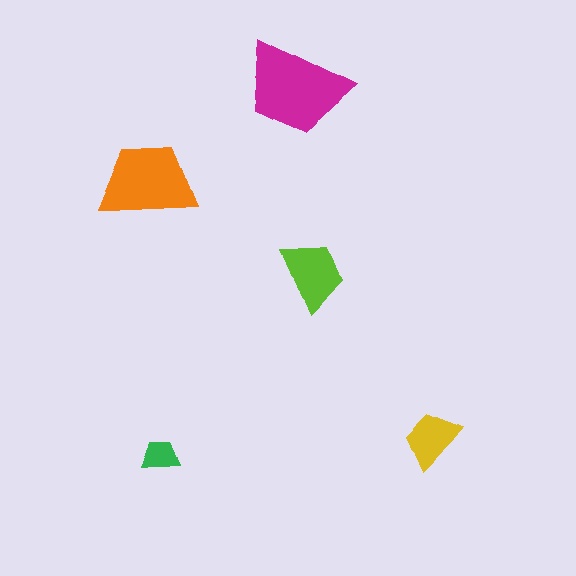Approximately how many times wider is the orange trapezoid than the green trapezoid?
About 2.5 times wider.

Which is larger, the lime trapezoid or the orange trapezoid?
The orange one.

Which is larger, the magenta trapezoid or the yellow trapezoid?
The magenta one.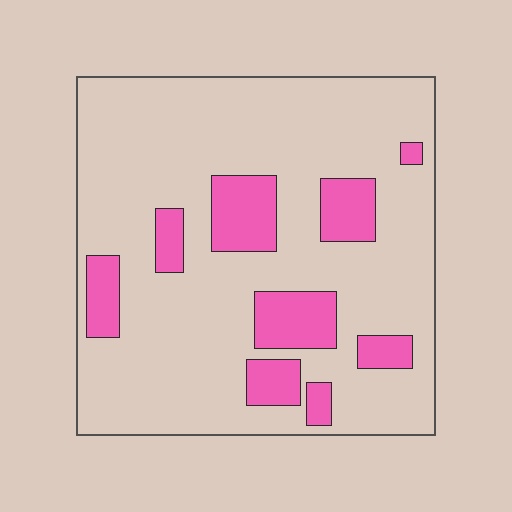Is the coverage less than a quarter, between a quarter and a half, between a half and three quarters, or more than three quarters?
Less than a quarter.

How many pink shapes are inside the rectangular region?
9.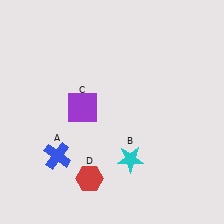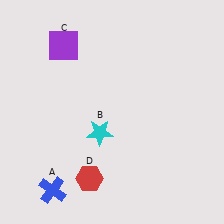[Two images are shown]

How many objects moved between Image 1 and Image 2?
3 objects moved between the two images.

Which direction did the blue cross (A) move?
The blue cross (A) moved down.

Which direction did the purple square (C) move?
The purple square (C) moved up.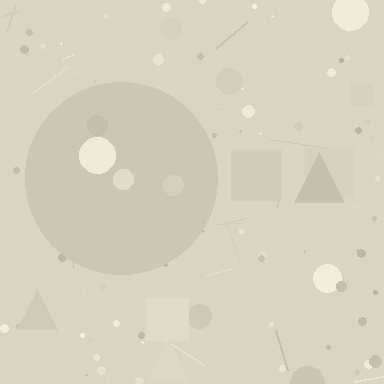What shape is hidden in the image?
A circle is hidden in the image.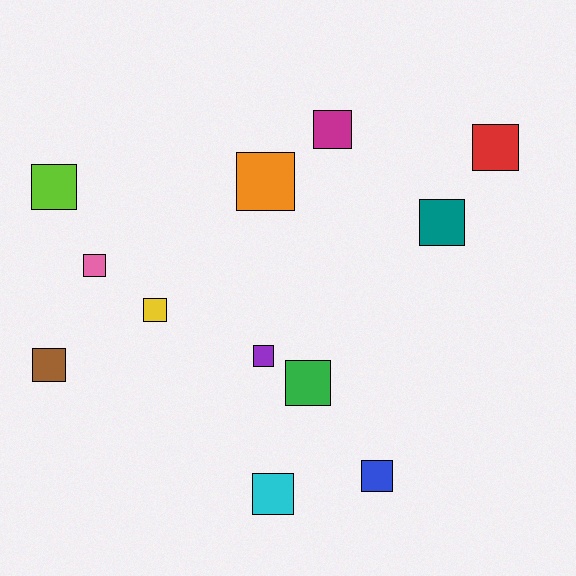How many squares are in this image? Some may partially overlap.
There are 12 squares.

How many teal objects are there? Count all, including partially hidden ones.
There is 1 teal object.